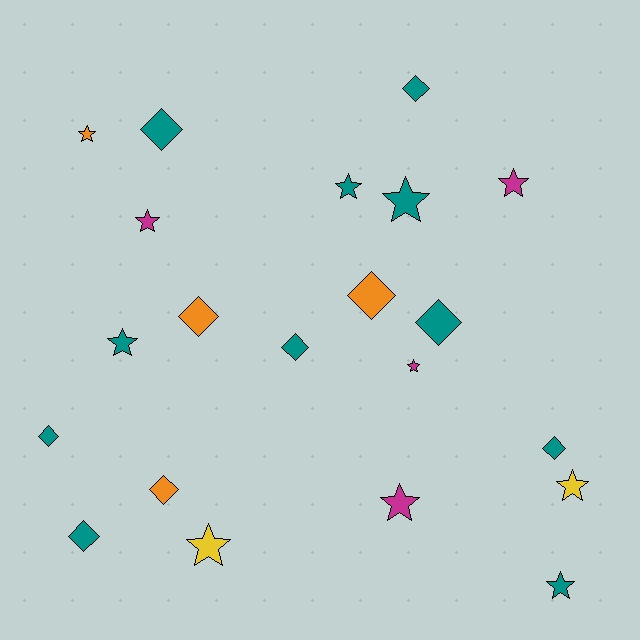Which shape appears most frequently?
Star, with 11 objects.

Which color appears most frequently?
Teal, with 11 objects.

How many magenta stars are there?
There are 4 magenta stars.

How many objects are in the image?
There are 21 objects.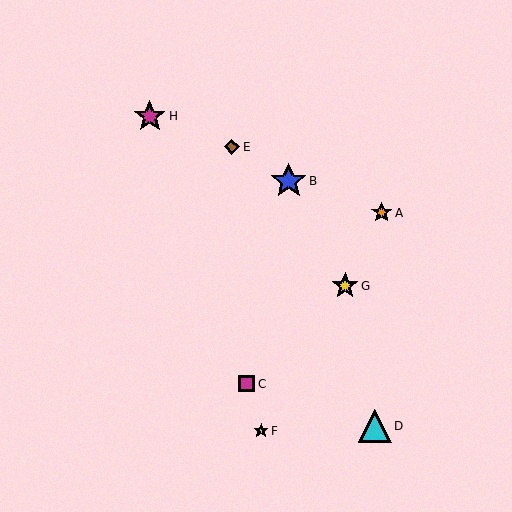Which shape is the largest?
The blue star (labeled B) is the largest.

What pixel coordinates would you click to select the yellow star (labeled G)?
Click at (345, 286) to select the yellow star G.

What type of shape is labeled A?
Shape A is an orange star.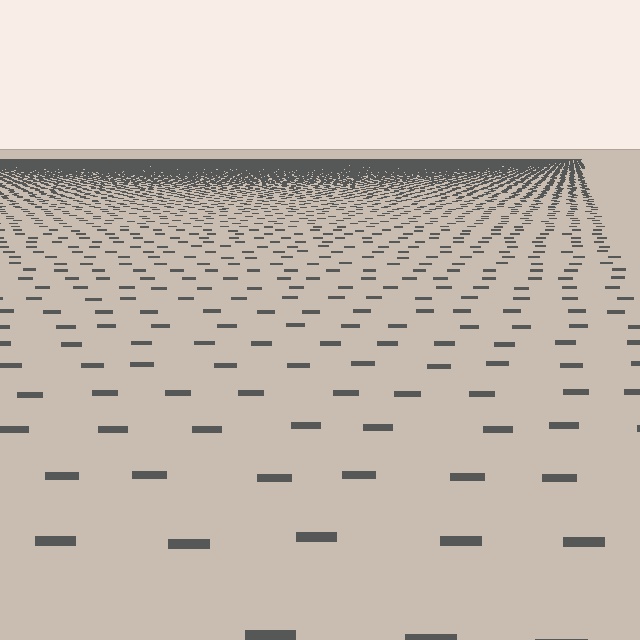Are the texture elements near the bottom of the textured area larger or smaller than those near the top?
Larger. Near the bottom, elements are closer to the viewer and appear at a bigger on-screen size.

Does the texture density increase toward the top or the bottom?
Density increases toward the top.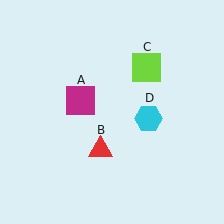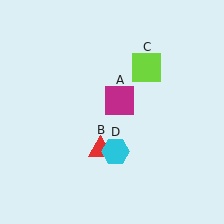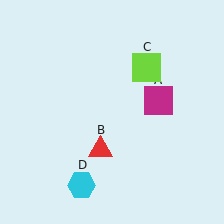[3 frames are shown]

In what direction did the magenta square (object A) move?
The magenta square (object A) moved right.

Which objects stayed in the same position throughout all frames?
Red triangle (object B) and lime square (object C) remained stationary.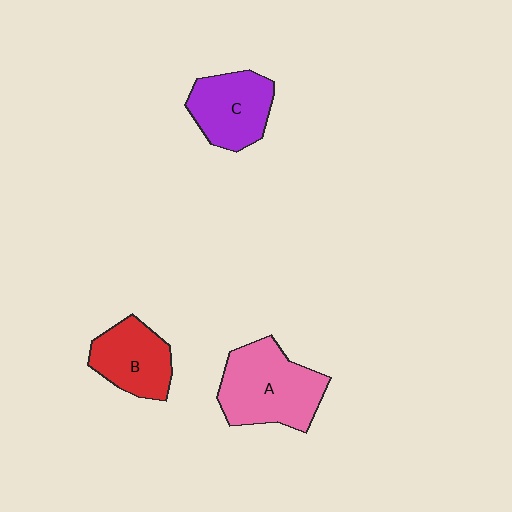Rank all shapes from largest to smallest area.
From largest to smallest: A (pink), C (purple), B (red).